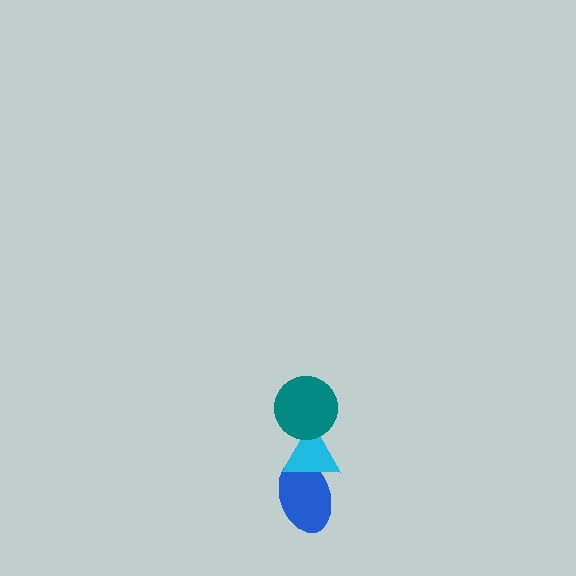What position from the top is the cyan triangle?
The cyan triangle is 2nd from the top.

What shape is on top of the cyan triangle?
The teal circle is on top of the cyan triangle.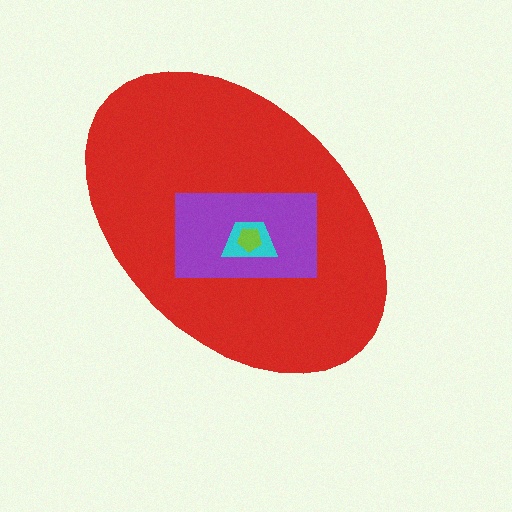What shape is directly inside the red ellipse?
The purple rectangle.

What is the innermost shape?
The lime pentagon.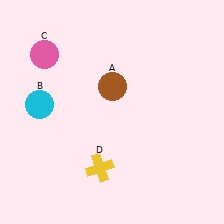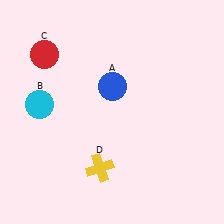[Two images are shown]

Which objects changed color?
A changed from brown to blue. C changed from pink to red.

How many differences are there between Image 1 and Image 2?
There are 2 differences between the two images.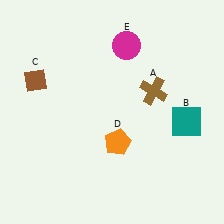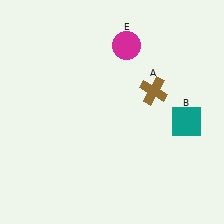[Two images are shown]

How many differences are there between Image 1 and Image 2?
There are 2 differences between the two images.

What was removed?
The brown diamond (C), the orange pentagon (D) were removed in Image 2.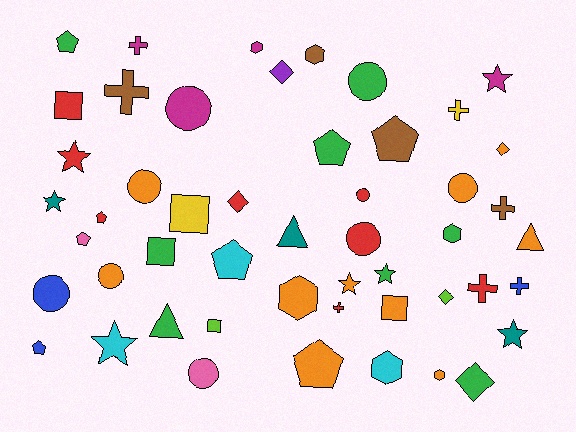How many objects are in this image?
There are 50 objects.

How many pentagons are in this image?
There are 8 pentagons.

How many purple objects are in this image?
There is 1 purple object.